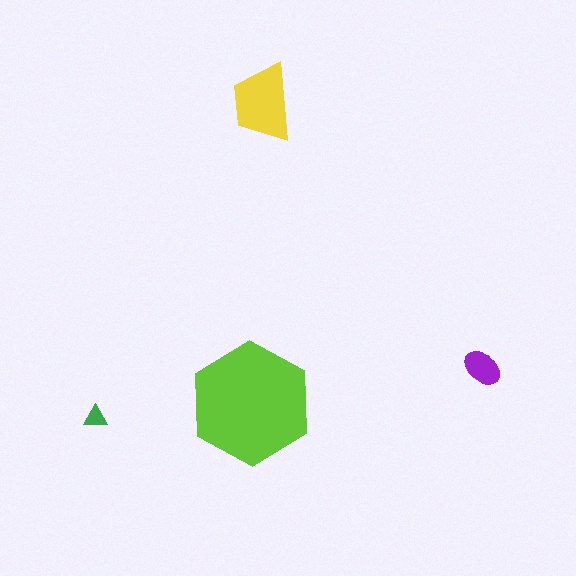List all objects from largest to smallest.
The lime hexagon, the yellow trapezoid, the purple ellipse, the green triangle.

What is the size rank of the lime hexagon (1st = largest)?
1st.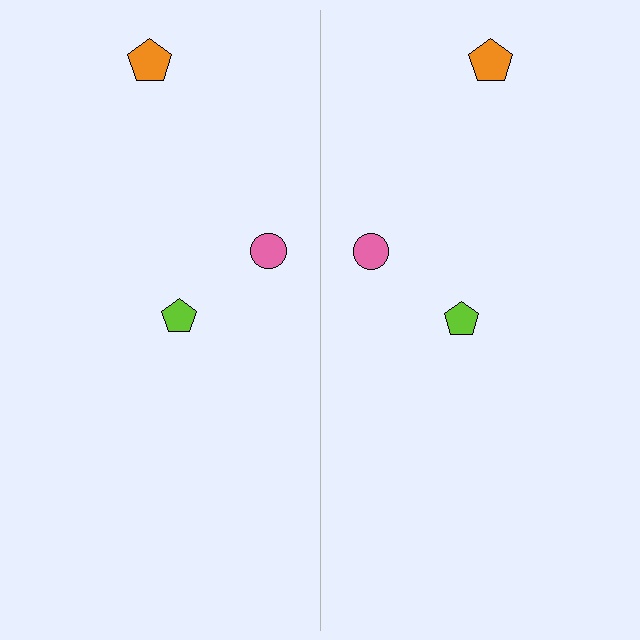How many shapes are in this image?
There are 6 shapes in this image.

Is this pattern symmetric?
Yes, this pattern has bilateral (reflection) symmetry.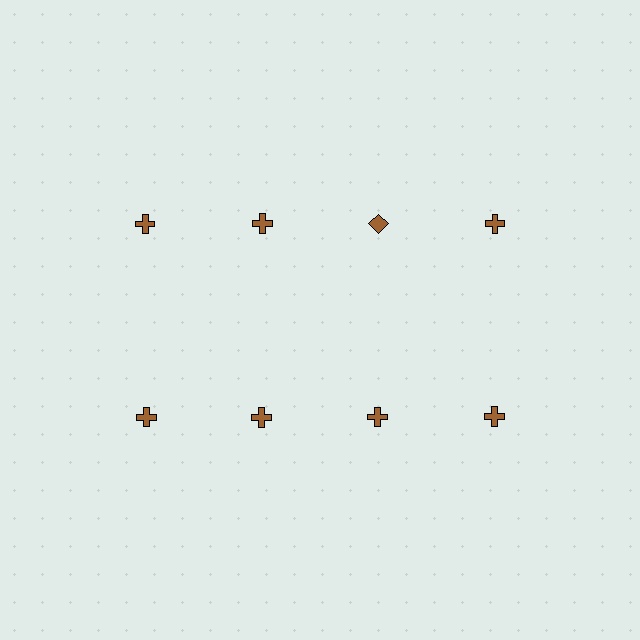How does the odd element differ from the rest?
It has a different shape: diamond instead of cross.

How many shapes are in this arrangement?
There are 8 shapes arranged in a grid pattern.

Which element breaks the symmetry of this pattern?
The brown diamond in the top row, center column breaks the symmetry. All other shapes are brown crosses.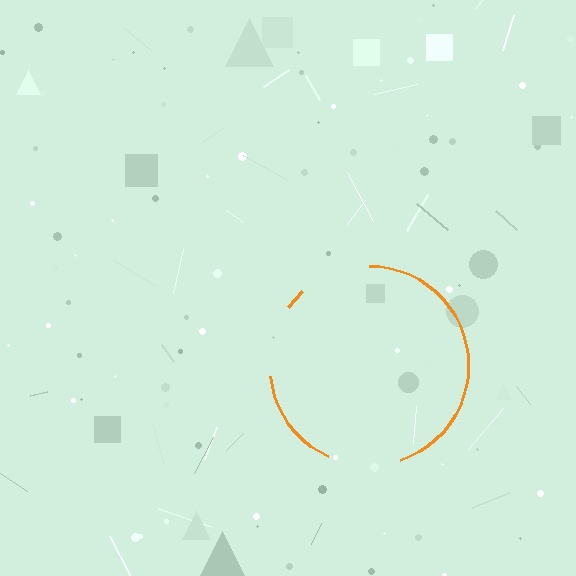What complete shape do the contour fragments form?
The contour fragments form a circle.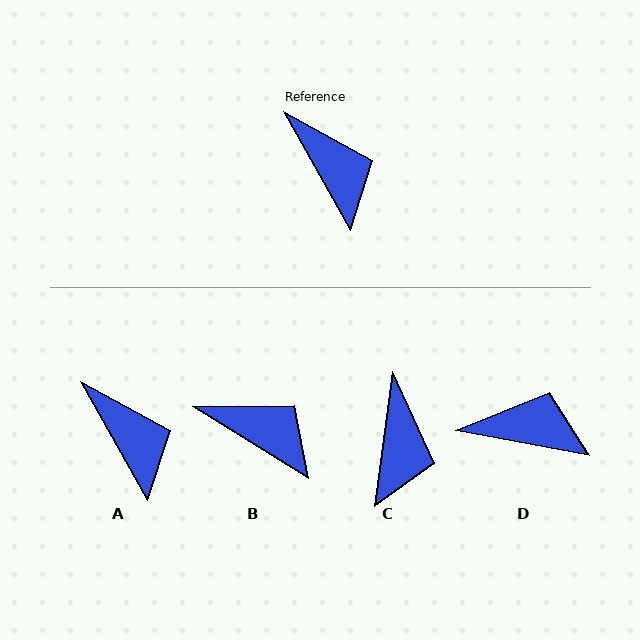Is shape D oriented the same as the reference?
No, it is off by about 50 degrees.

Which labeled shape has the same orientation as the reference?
A.